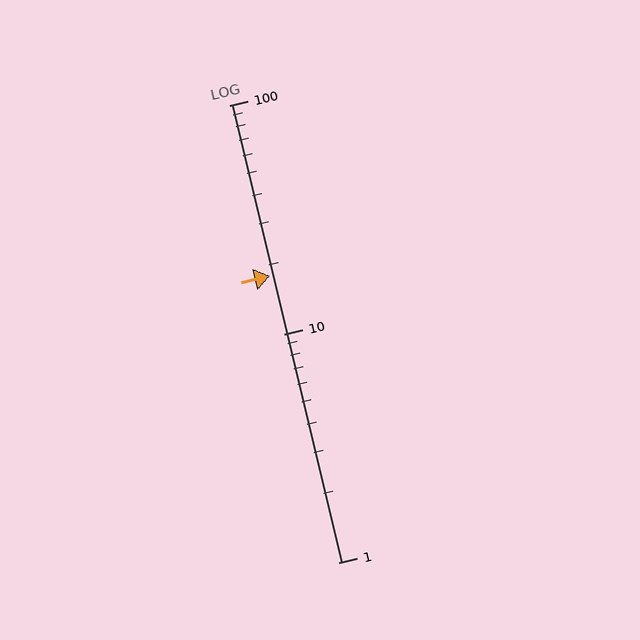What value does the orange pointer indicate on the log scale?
The pointer indicates approximately 18.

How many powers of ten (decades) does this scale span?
The scale spans 2 decades, from 1 to 100.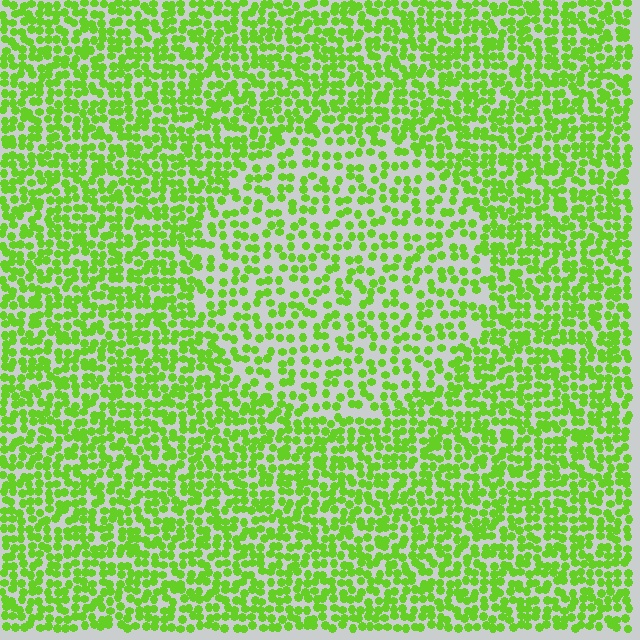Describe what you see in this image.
The image contains small lime elements arranged at two different densities. A circle-shaped region is visible where the elements are less densely packed than the surrounding area.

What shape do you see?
I see a circle.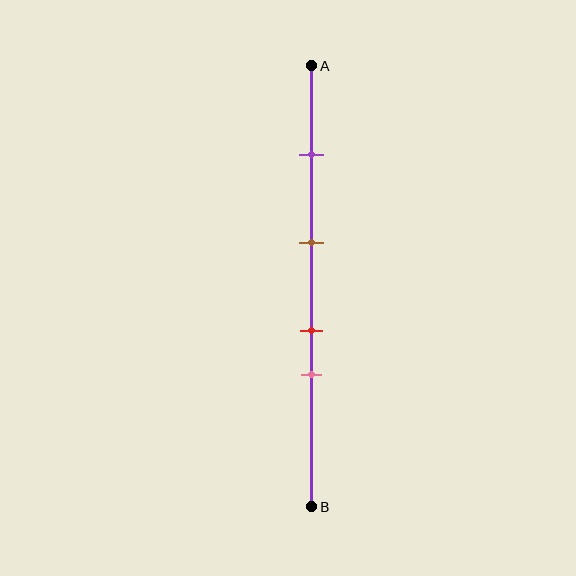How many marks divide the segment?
There are 4 marks dividing the segment.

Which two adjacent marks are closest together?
The red and pink marks are the closest adjacent pair.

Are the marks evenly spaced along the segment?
No, the marks are not evenly spaced.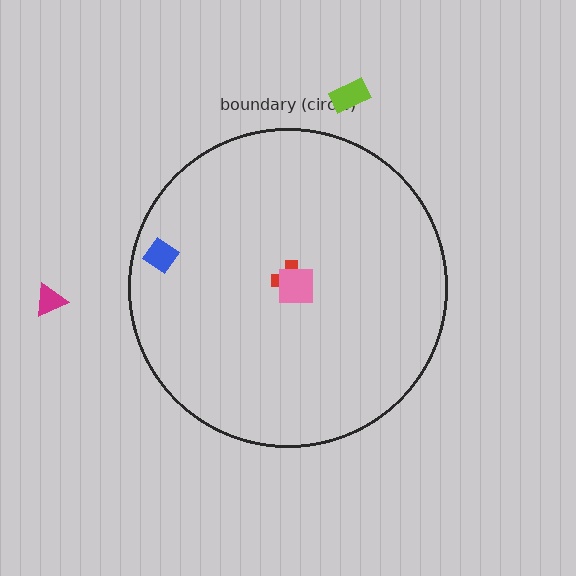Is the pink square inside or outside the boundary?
Inside.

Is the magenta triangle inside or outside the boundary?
Outside.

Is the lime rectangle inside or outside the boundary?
Outside.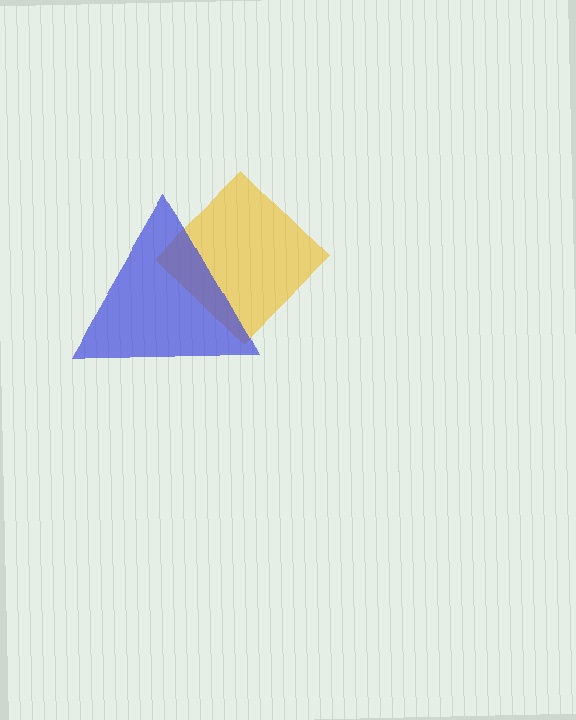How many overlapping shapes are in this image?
There are 2 overlapping shapes in the image.